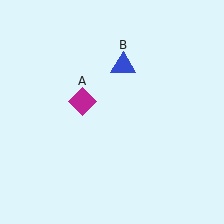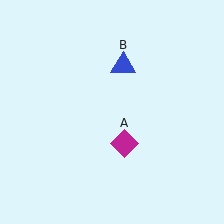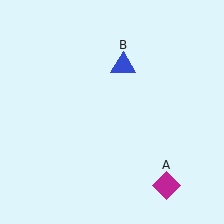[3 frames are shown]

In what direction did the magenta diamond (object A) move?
The magenta diamond (object A) moved down and to the right.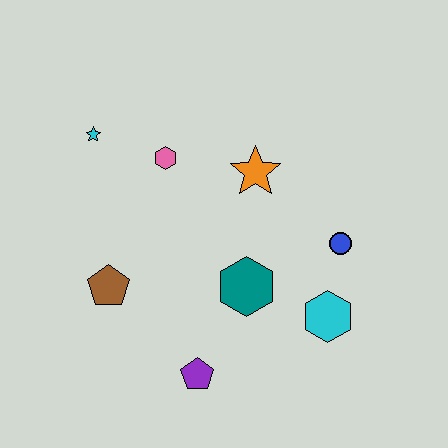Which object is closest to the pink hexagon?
The cyan star is closest to the pink hexagon.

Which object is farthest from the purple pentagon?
The cyan star is farthest from the purple pentagon.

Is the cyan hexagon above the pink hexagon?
No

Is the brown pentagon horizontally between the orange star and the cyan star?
Yes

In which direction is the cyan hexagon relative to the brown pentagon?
The cyan hexagon is to the right of the brown pentagon.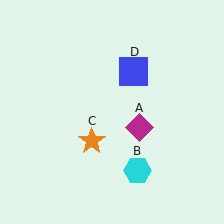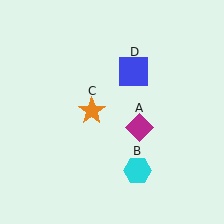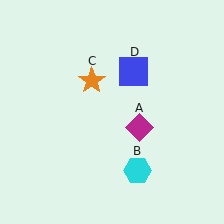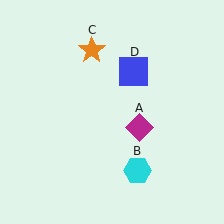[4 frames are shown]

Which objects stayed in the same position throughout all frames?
Magenta diamond (object A) and cyan hexagon (object B) and blue square (object D) remained stationary.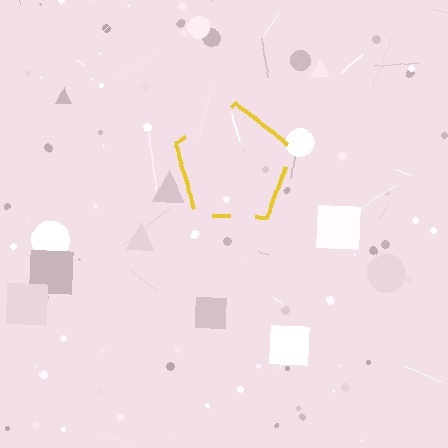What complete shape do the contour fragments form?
The contour fragments form a pentagon.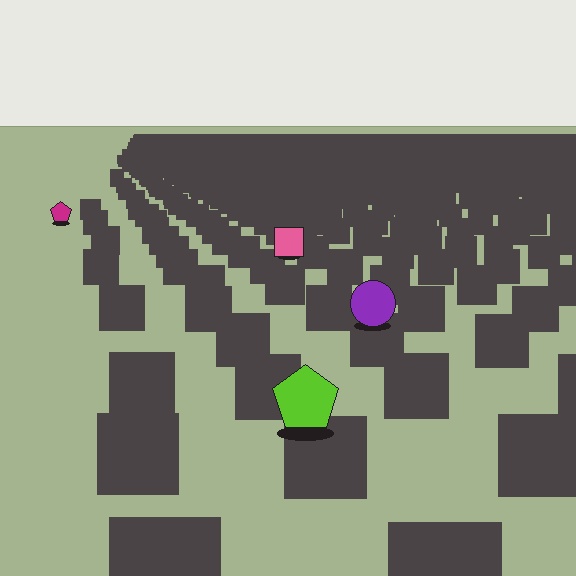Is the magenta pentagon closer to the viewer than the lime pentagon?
No. The lime pentagon is closer — you can tell from the texture gradient: the ground texture is coarser near it.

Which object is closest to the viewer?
The lime pentagon is closest. The texture marks near it are larger and more spread out.